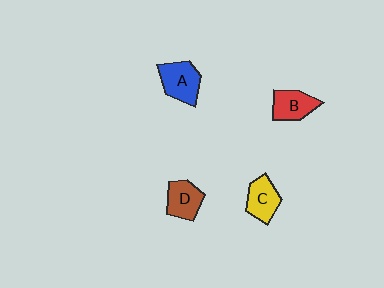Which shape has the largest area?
Shape A (blue).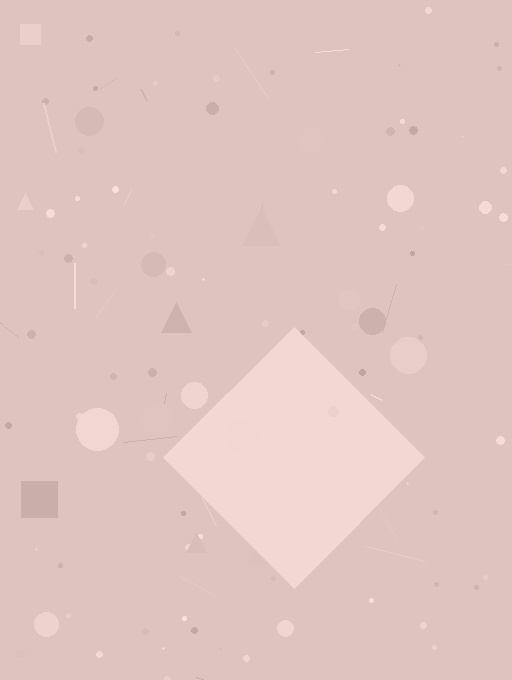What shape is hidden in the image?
A diamond is hidden in the image.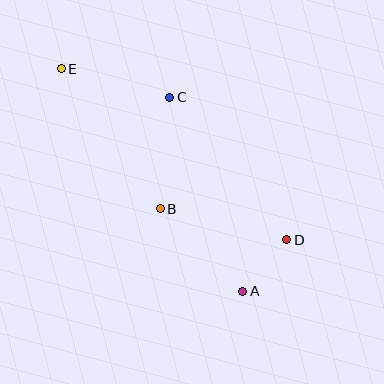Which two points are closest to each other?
Points A and D are closest to each other.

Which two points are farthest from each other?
Points A and E are farthest from each other.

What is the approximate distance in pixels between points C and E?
The distance between C and E is approximately 112 pixels.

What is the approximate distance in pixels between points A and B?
The distance between A and B is approximately 116 pixels.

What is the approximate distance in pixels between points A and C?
The distance between A and C is approximately 207 pixels.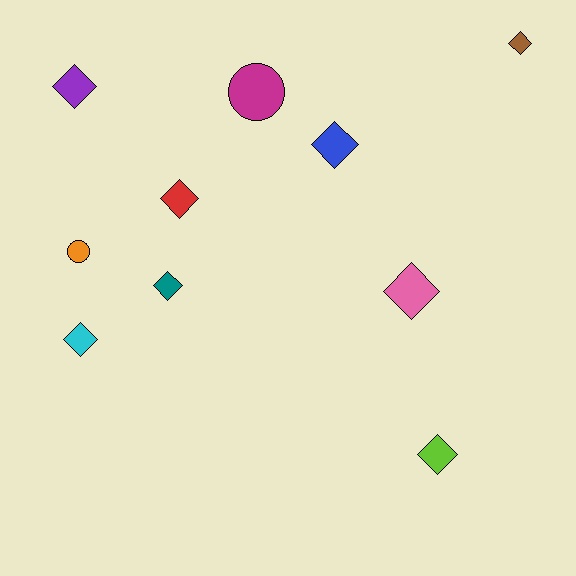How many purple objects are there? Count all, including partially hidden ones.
There is 1 purple object.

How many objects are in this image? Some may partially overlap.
There are 10 objects.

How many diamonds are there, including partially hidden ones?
There are 8 diamonds.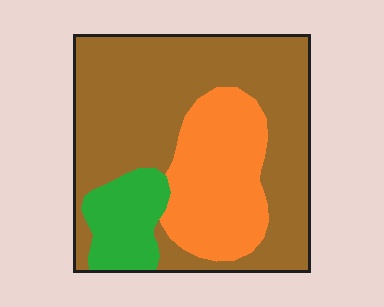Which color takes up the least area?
Green, at roughly 15%.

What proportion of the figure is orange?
Orange takes up between a quarter and a half of the figure.